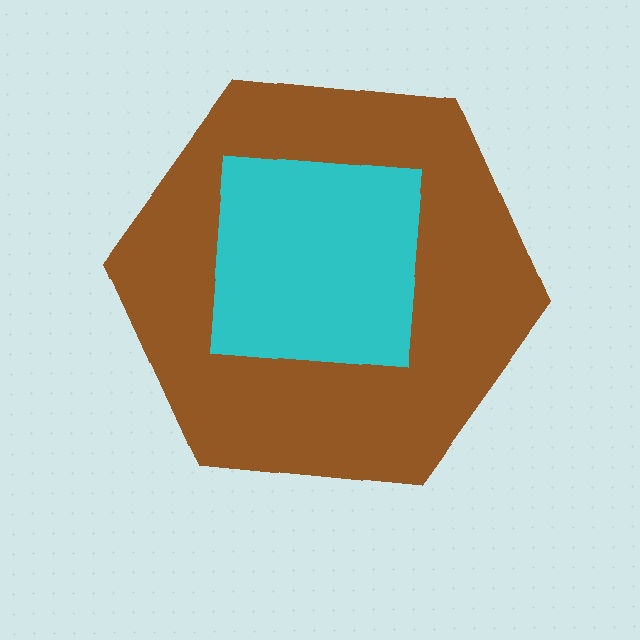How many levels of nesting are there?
2.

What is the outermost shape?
The brown hexagon.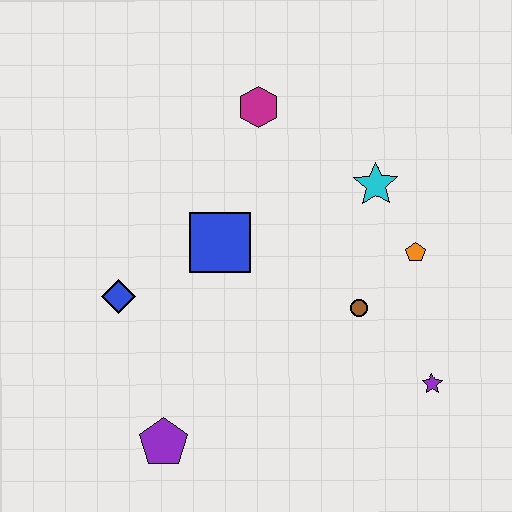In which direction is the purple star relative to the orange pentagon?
The purple star is below the orange pentagon.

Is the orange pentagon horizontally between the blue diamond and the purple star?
Yes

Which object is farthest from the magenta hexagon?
The purple pentagon is farthest from the magenta hexagon.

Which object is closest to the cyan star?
The orange pentagon is closest to the cyan star.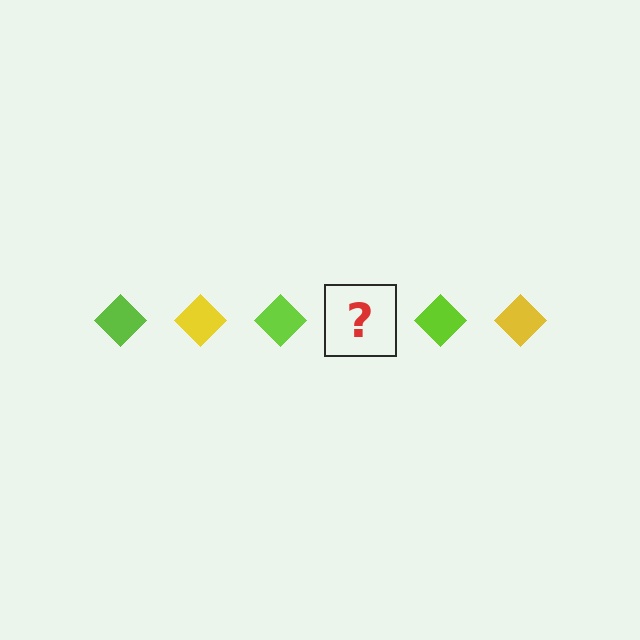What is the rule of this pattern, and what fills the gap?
The rule is that the pattern cycles through lime, yellow diamonds. The gap should be filled with a yellow diamond.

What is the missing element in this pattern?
The missing element is a yellow diamond.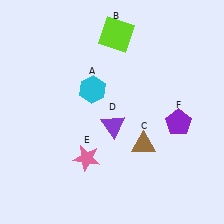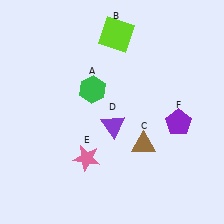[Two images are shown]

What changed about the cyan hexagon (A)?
In Image 1, A is cyan. In Image 2, it changed to green.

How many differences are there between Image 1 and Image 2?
There is 1 difference between the two images.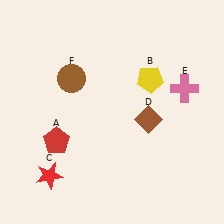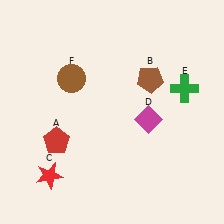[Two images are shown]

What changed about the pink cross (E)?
In Image 1, E is pink. In Image 2, it changed to green.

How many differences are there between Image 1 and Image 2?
There are 3 differences between the two images.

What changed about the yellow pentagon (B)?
In Image 1, B is yellow. In Image 2, it changed to brown.